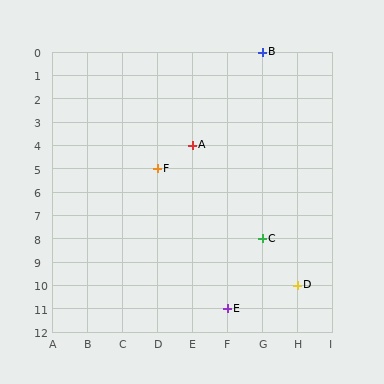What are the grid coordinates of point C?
Point C is at grid coordinates (G, 8).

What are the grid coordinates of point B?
Point B is at grid coordinates (G, 0).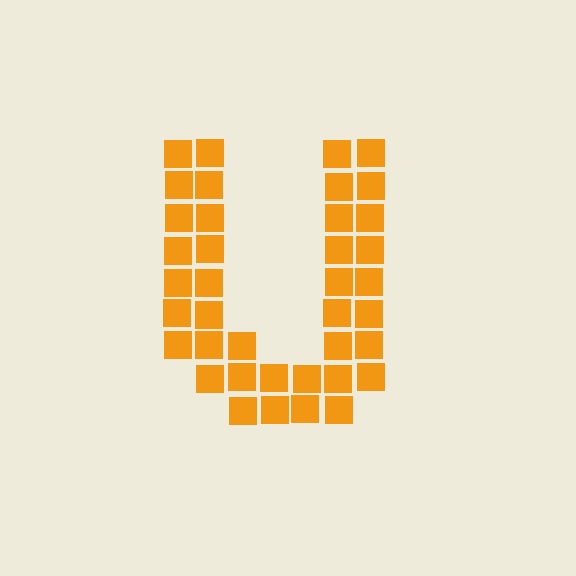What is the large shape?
The large shape is the letter U.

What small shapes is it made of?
It is made of small squares.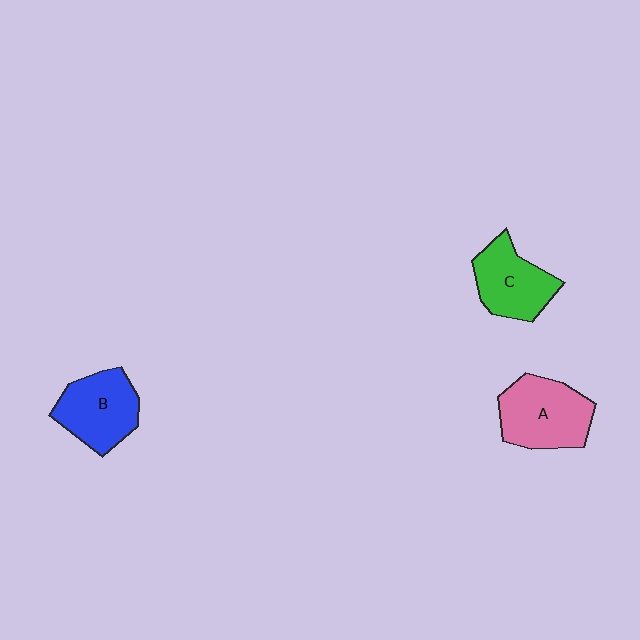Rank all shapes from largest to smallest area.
From largest to smallest: A (pink), B (blue), C (green).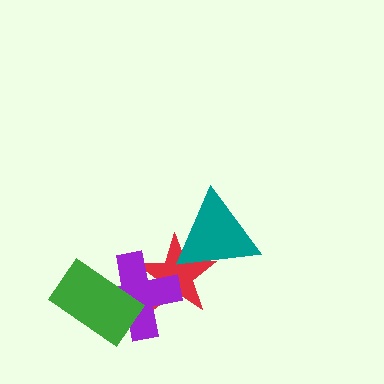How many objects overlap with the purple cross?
2 objects overlap with the purple cross.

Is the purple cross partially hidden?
Yes, it is partially covered by another shape.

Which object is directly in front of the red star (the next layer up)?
The purple cross is directly in front of the red star.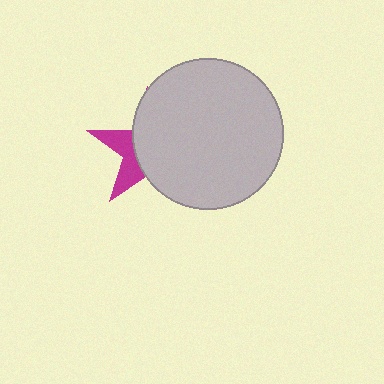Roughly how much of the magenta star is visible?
A small part of it is visible (roughly 32%).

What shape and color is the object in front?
The object in front is a light gray circle.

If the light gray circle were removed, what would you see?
You would see the complete magenta star.